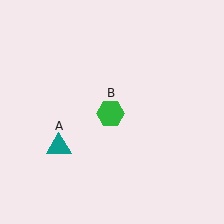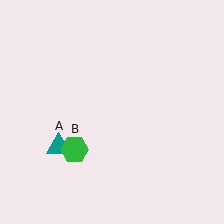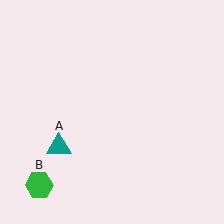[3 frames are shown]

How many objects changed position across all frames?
1 object changed position: green hexagon (object B).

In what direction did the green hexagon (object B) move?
The green hexagon (object B) moved down and to the left.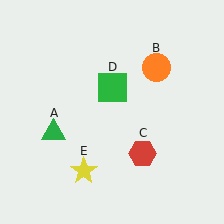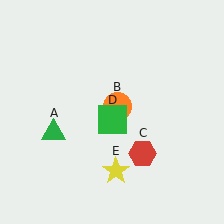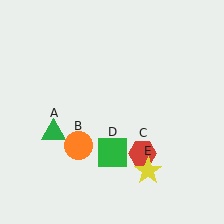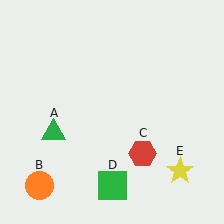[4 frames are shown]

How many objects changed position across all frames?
3 objects changed position: orange circle (object B), green square (object D), yellow star (object E).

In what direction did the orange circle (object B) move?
The orange circle (object B) moved down and to the left.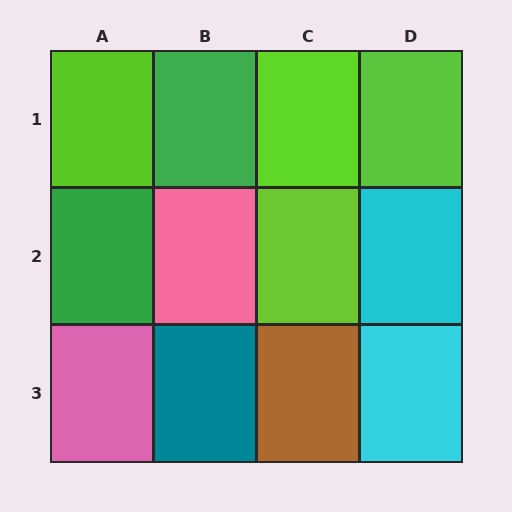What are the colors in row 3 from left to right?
Pink, teal, brown, cyan.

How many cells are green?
2 cells are green.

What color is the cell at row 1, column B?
Green.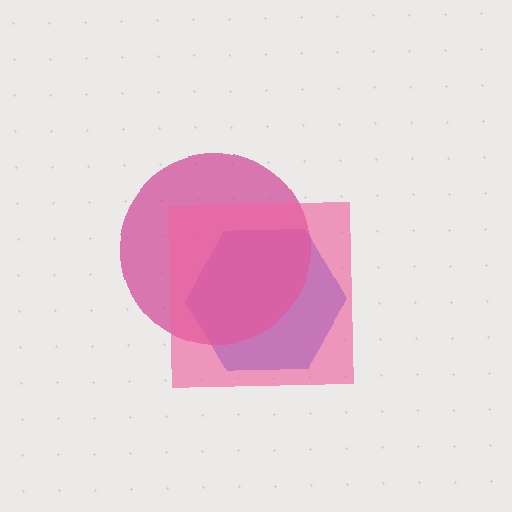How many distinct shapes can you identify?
There are 3 distinct shapes: a blue hexagon, a magenta circle, a pink square.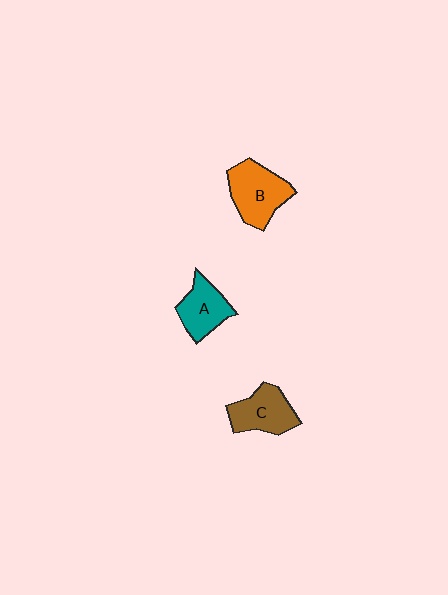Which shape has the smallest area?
Shape A (teal).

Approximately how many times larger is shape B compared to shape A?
Approximately 1.3 times.